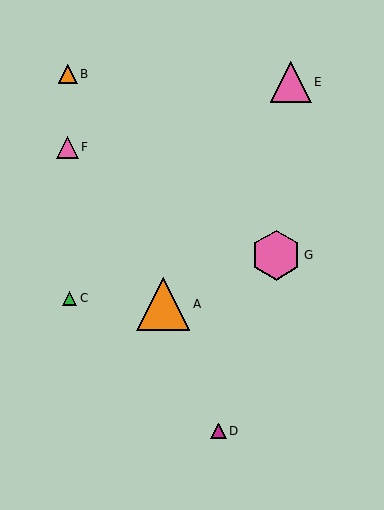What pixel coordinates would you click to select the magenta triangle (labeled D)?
Click at (218, 431) to select the magenta triangle D.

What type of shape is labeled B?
Shape B is an orange triangle.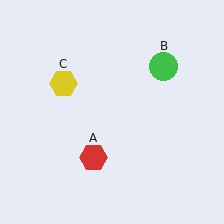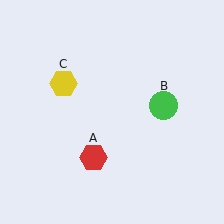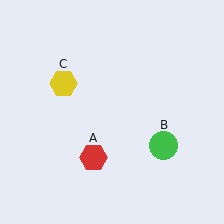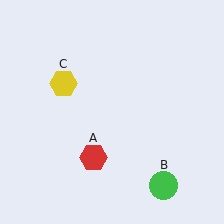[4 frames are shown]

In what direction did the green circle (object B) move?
The green circle (object B) moved down.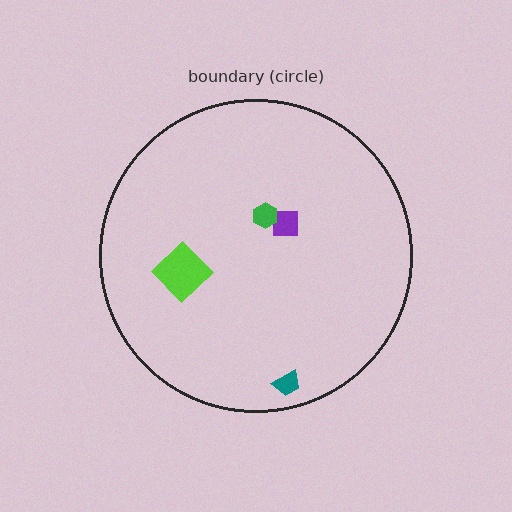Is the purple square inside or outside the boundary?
Inside.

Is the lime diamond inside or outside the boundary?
Inside.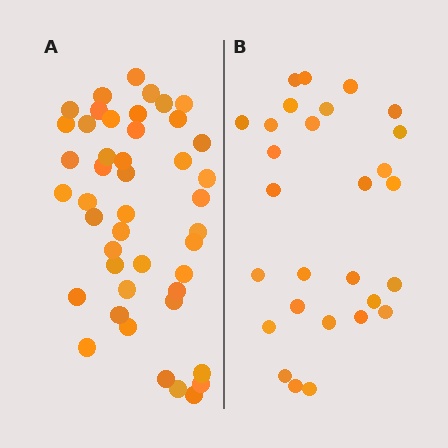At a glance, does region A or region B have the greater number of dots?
Region A (the left region) has more dots.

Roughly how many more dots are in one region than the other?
Region A has approximately 15 more dots than region B.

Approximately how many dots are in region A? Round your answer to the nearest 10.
About 40 dots. (The exact count is 45, which rounds to 40.)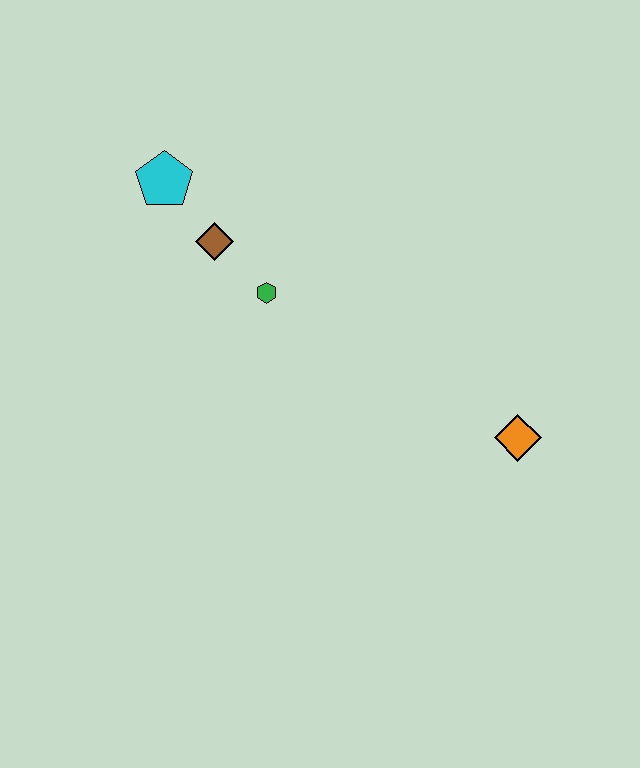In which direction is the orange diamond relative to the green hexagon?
The orange diamond is to the right of the green hexagon.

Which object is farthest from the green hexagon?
The orange diamond is farthest from the green hexagon.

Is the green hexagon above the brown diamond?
No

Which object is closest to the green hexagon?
The brown diamond is closest to the green hexagon.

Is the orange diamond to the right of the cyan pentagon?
Yes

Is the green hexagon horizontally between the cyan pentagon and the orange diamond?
Yes